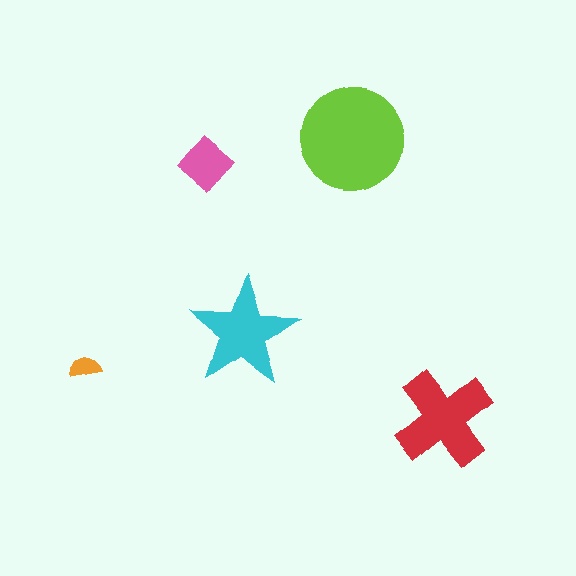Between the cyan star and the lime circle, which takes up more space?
The lime circle.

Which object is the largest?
The lime circle.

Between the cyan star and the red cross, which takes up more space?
The red cross.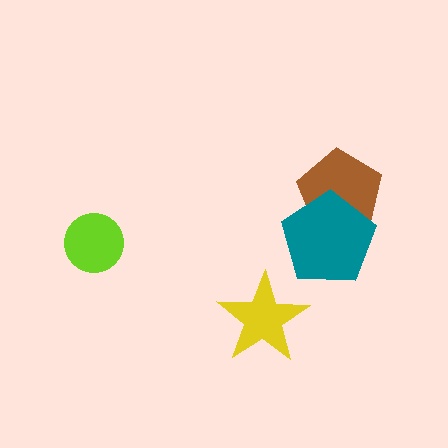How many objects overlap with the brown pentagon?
1 object overlaps with the brown pentagon.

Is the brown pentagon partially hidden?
Yes, it is partially covered by another shape.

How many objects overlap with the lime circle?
0 objects overlap with the lime circle.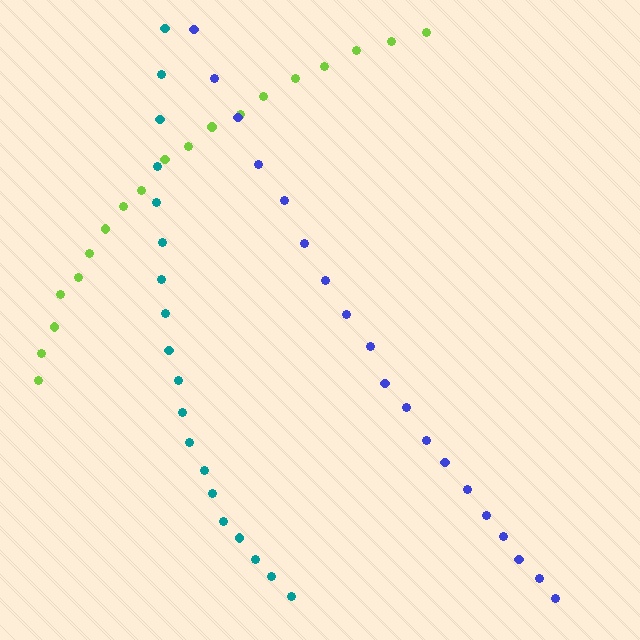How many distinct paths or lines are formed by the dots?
There are 3 distinct paths.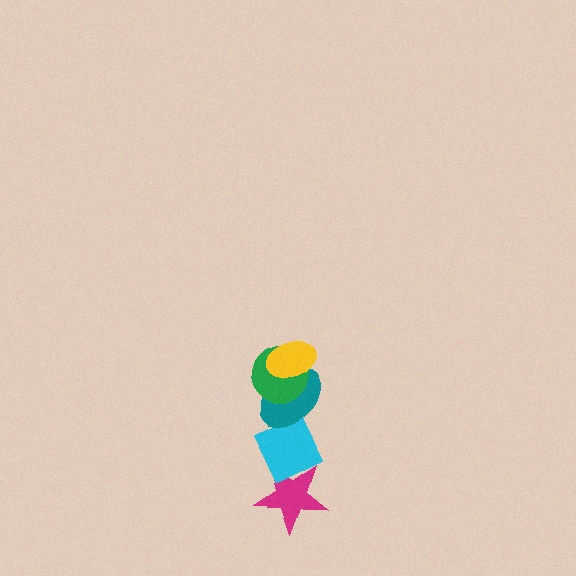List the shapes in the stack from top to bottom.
From top to bottom: the yellow ellipse, the green circle, the teal ellipse, the cyan diamond, the magenta star.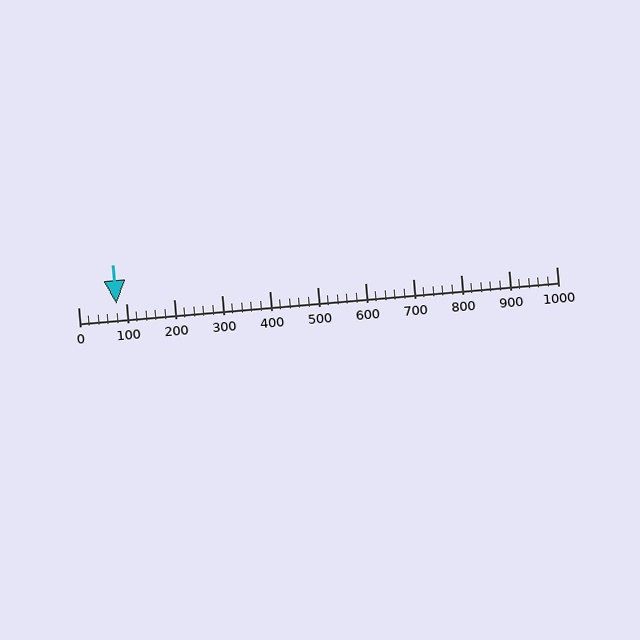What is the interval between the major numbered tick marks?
The major tick marks are spaced 100 units apart.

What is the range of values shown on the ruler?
The ruler shows values from 0 to 1000.